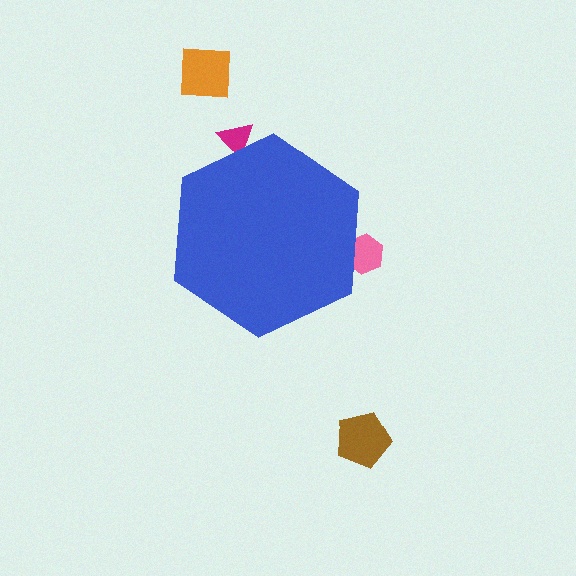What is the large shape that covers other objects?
A blue hexagon.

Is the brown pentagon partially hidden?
No, the brown pentagon is fully visible.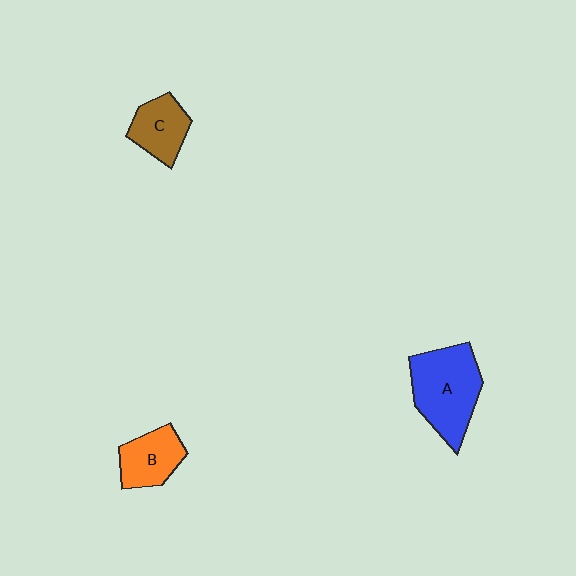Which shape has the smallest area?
Shape C (brown).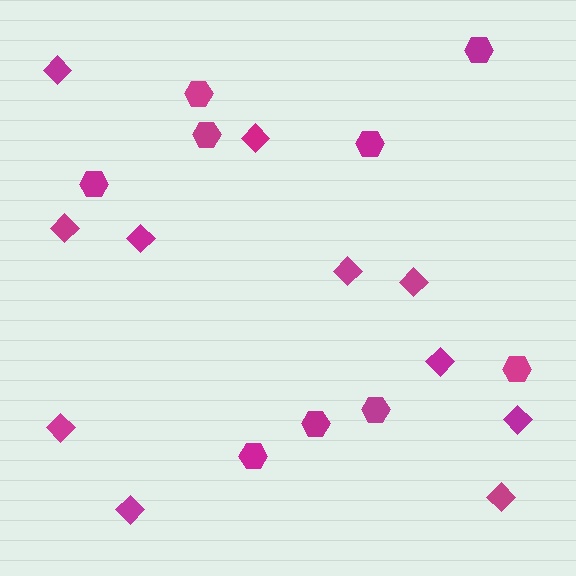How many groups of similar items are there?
There are 2 groups: one group of diamonds (11) and one group of hexagons (9).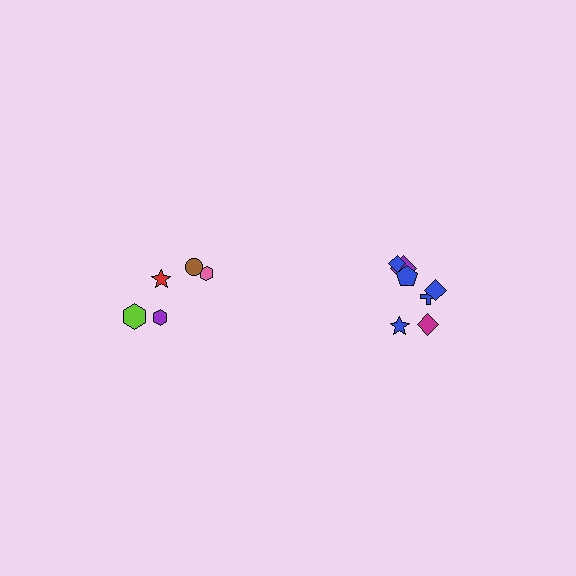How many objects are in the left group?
There are 5 objects.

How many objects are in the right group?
There are 7 objects.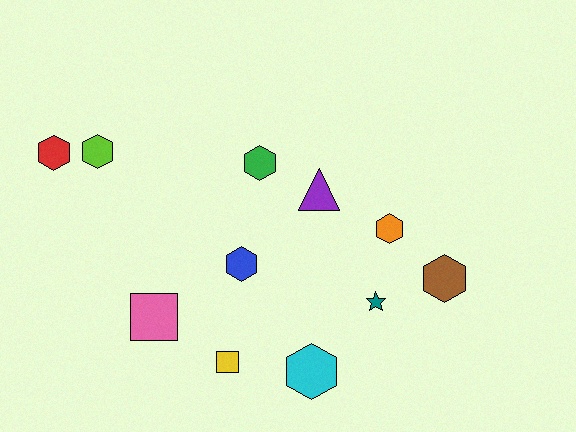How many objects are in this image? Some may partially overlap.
There are 11 objects.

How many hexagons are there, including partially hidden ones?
There are 7 hexagons.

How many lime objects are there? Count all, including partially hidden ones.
There is 1 lime object.